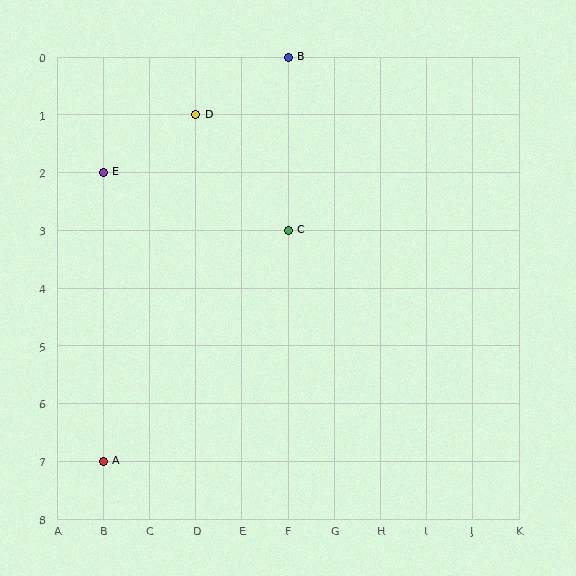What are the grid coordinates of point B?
Point B is at grid coordinates (F, 0).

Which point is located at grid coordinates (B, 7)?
Point A is at (B, 7).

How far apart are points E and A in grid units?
Points E and A are 5 rows apart.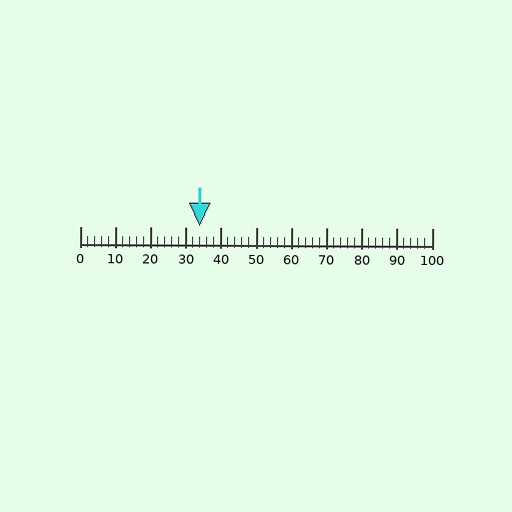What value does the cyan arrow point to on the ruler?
The cyan arrow points to approximately 34.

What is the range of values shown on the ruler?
The ruler shows values from 0 to 100.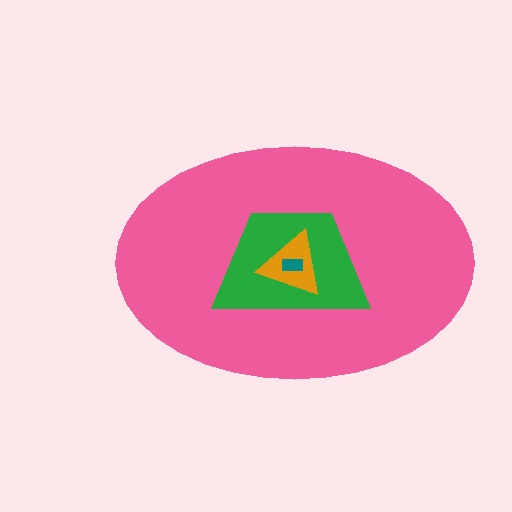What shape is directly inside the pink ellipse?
The green trapezoid.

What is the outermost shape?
The pink ellipse.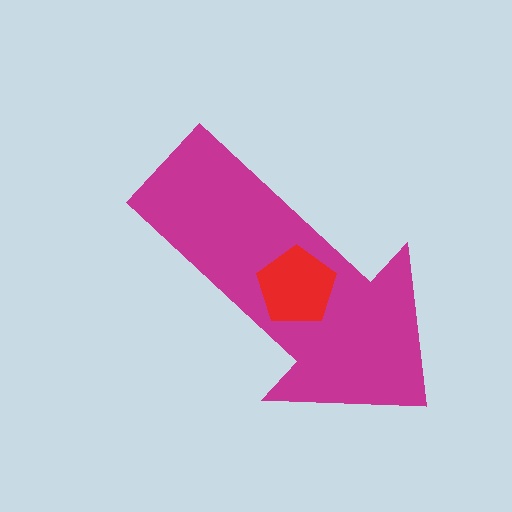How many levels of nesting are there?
2.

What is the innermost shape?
The red pentagon.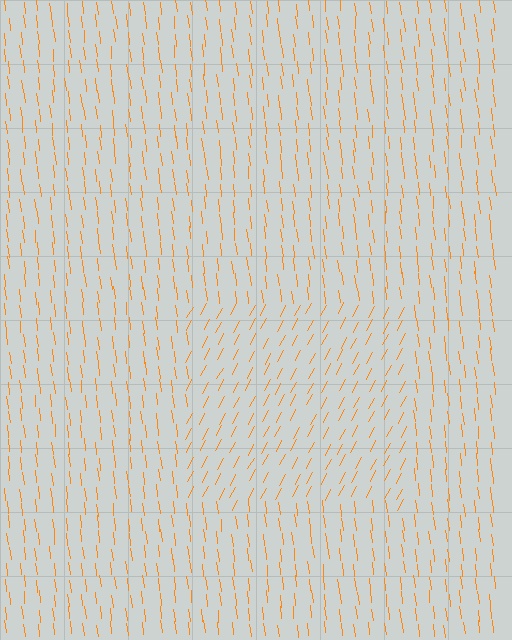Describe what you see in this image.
The image is filled with small orange line segments. A rectangle region in the image has lines oriented differently from the surrounding lines, creating a visible texture boundary.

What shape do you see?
I see a rectangle.